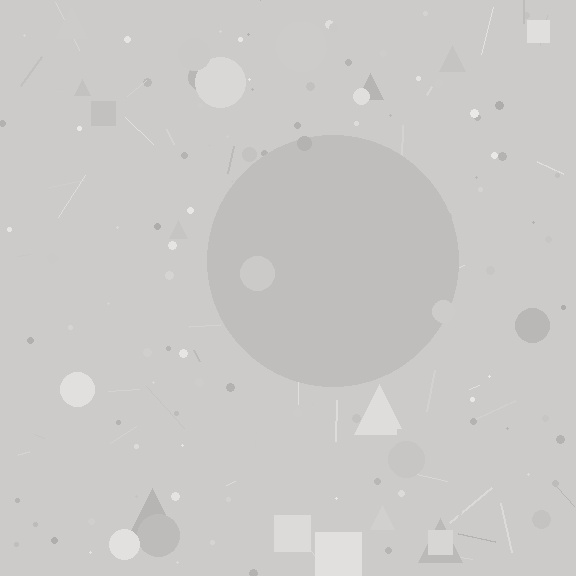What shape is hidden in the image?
A circle is hidden in the image.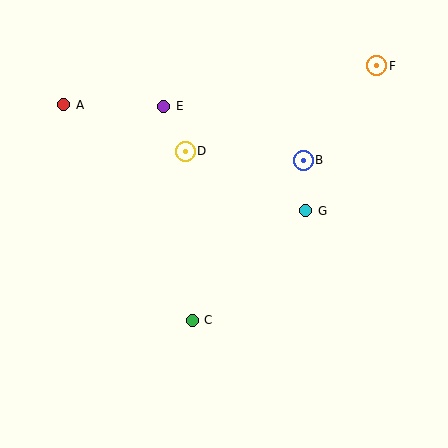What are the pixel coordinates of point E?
Point E is at (164, 106).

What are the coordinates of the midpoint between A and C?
The midpoint between A and C is at (128, 212).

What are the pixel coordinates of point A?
Point A is at (64, 105).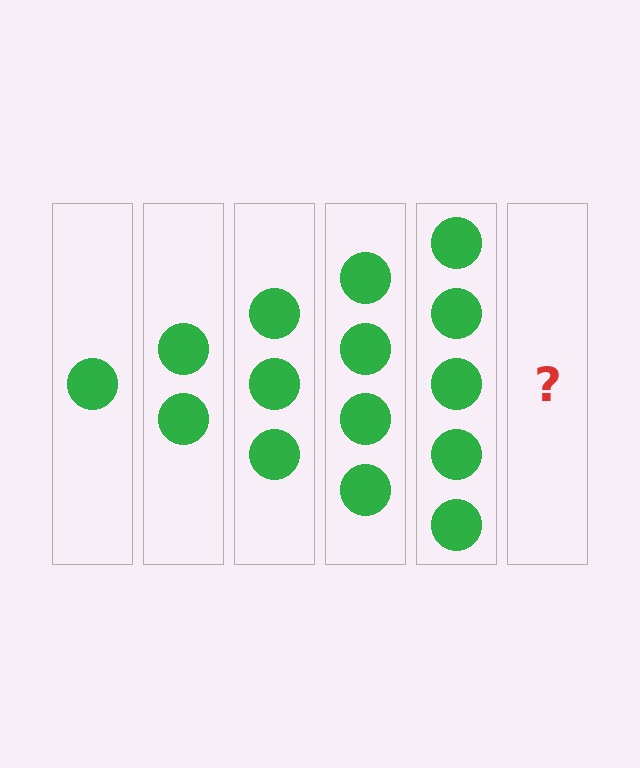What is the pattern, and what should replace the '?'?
The pattern is that each step adds one more circle. The '?' should be 6 circles.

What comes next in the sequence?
The next element should be 6 circles.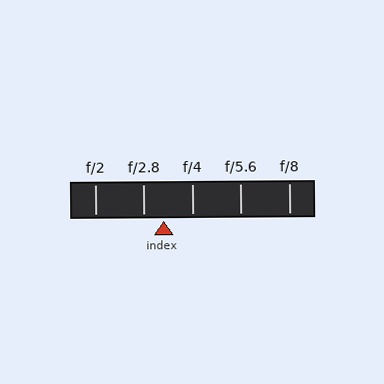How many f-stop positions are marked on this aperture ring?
There are 5 f-stop positions marked.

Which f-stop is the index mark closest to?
The index mark is closest to f/2.8.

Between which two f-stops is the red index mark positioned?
The index mark is between f/2.8 and f/4.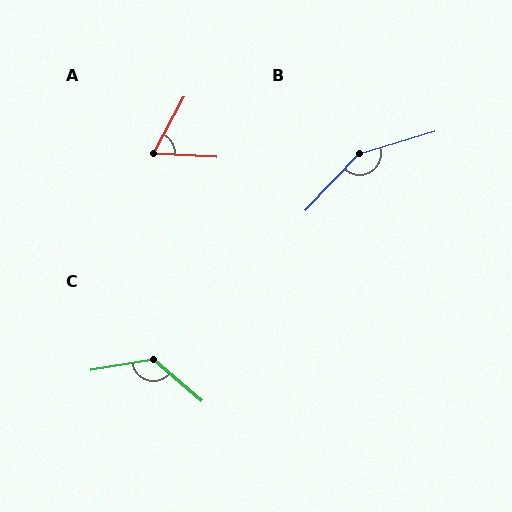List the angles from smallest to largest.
A (65°), C (130°), B (150°).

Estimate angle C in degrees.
Approximately 130 degrees.